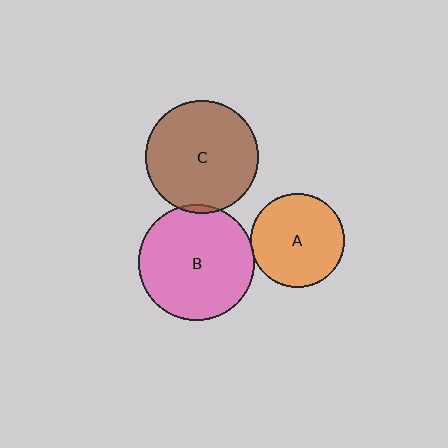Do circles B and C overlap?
Yes.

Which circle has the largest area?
Circle B (pink).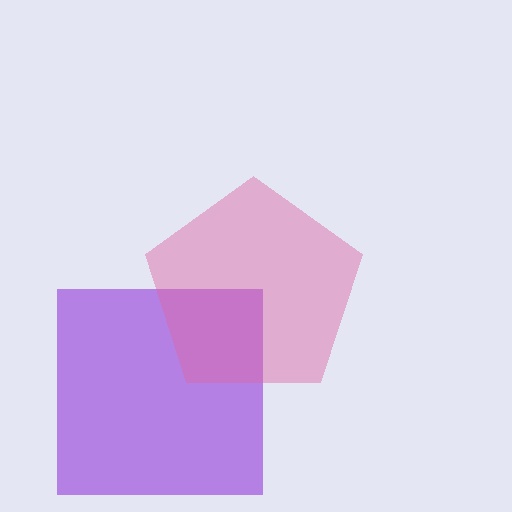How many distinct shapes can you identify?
There are 2 distinct shapes: a purple square, a pink pentagon.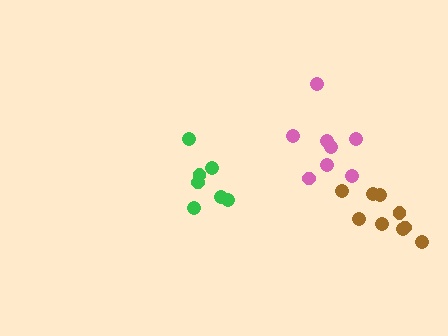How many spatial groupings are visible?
There are 3 spatial groupings.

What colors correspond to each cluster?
The clusters are colored: green, brown, pink.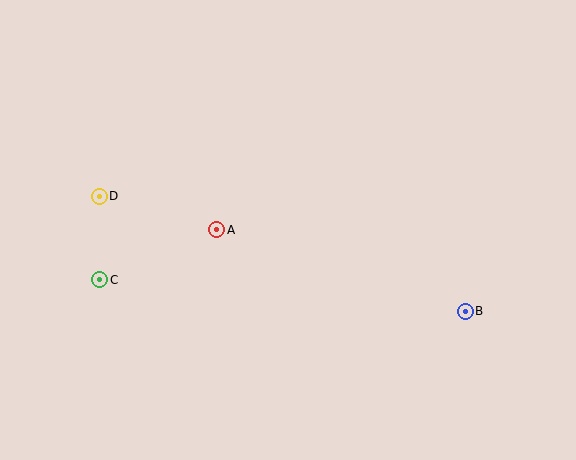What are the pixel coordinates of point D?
Point D is at (99, 196).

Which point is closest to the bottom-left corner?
Point C is closest to the bottom-left corner.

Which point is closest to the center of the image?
Point A at (217, 230) is closest to the center.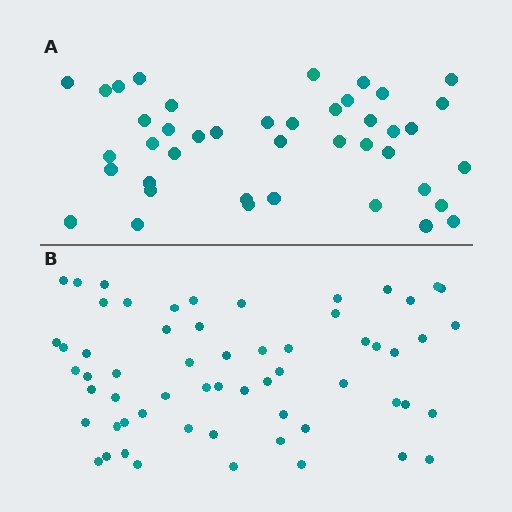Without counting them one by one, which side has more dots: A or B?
Region B (the bottom region) has more dots.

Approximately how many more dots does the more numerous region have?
Region B has approximately 20 more dots than region A.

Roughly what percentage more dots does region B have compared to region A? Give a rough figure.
About 45% more.